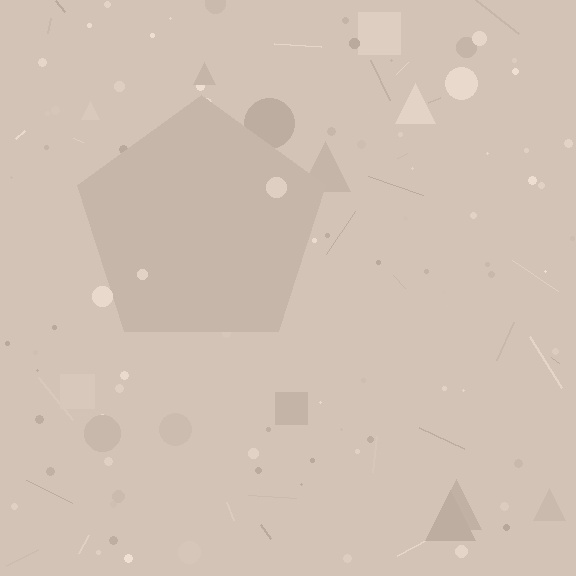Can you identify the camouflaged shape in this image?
The camouflaged shape is a pentagon.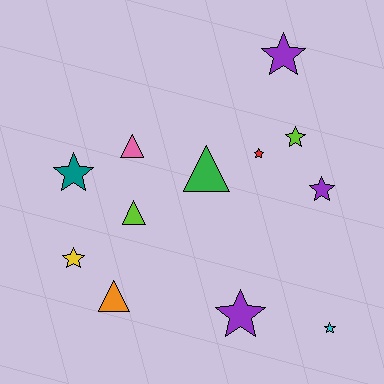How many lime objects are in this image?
There are 2 lime objects.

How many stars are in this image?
There are 8 stars.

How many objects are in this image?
There are 12 objects.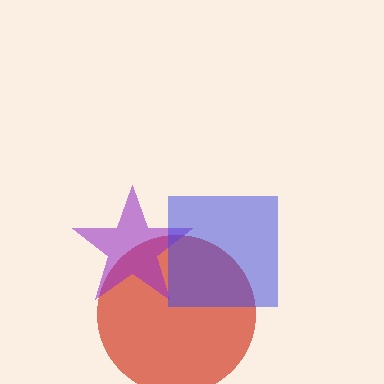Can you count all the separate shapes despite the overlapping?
Yes, there are 3 separate shapes.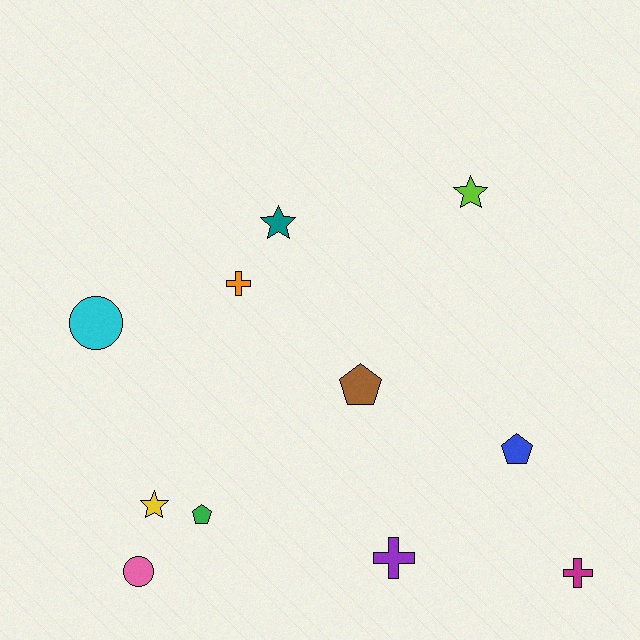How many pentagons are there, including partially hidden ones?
There are 3 pentagons.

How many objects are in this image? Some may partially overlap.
There are 11 objects.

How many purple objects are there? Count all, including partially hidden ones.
There is 1 purple object.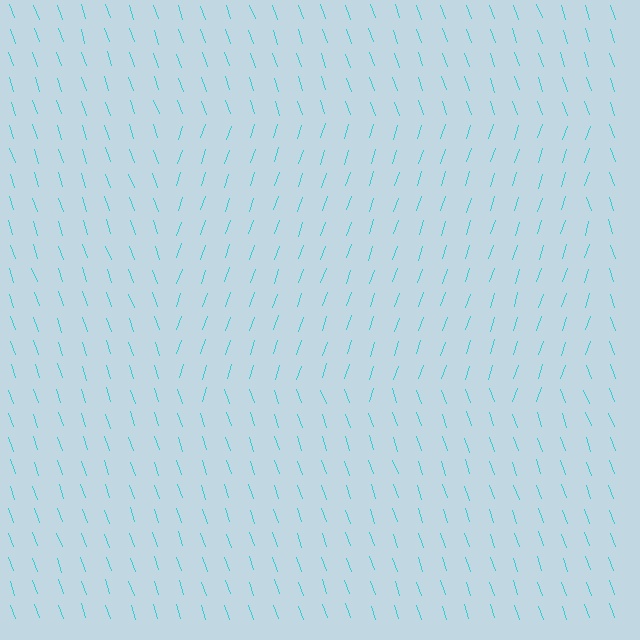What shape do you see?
I see a rectangle.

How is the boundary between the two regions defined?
The boundary is defined purely by a change in line orientation (approximately 38 degrees difference). All lines are the same color and thickness.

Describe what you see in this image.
The image is filled with small cyan line segments. A rectangle region in the image has lines oriented differently from the surrounding lines, creating a visible texture boundary.